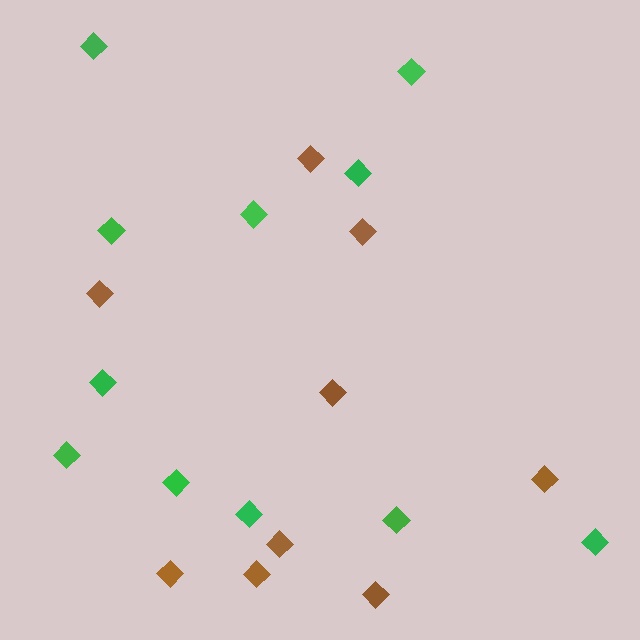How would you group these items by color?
There are 2 groups: one group of green diamonds (11) and one group of brown diamonds (9).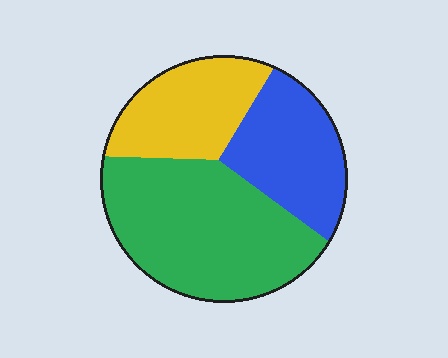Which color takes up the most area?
Green, at roughly 50%.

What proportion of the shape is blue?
Blue takes up about one quarter (1/4) of the shape.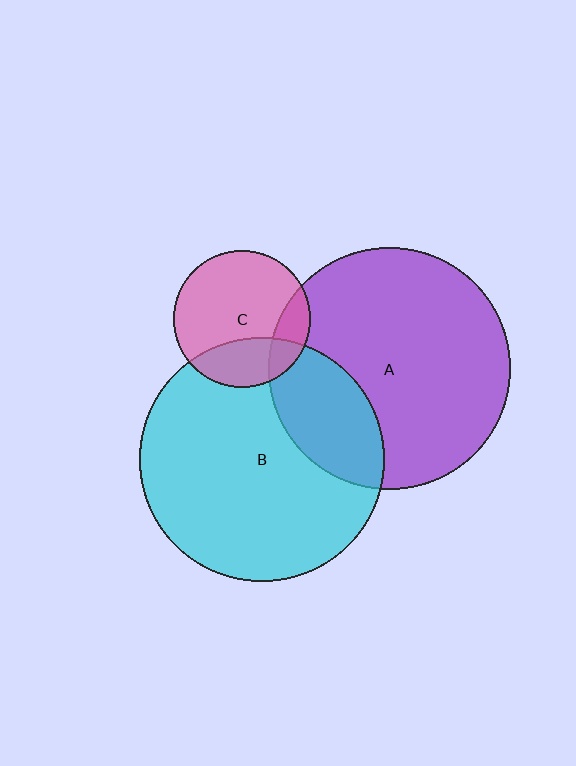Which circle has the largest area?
Circle B (cyan).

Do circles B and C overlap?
Yes.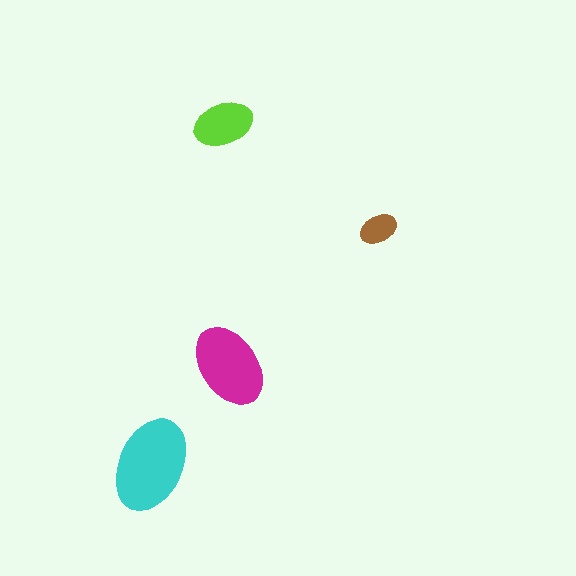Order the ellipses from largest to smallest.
the cyan one, the magenta one, the lime one, the brown one.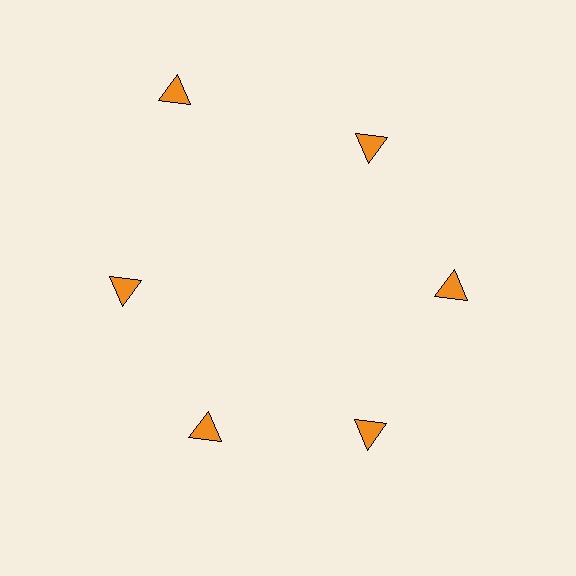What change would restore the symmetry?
The symmetry would be restored by moving it inward, back onto the ring so that all 6 triangles sit at equal angles and equal distance from the center.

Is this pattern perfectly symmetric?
No. The 6 orange triangles are arranged in a ring, but one element near the 11 o'clock position is pushed outward from the center, breaking the 6-fold rotational symmetry.